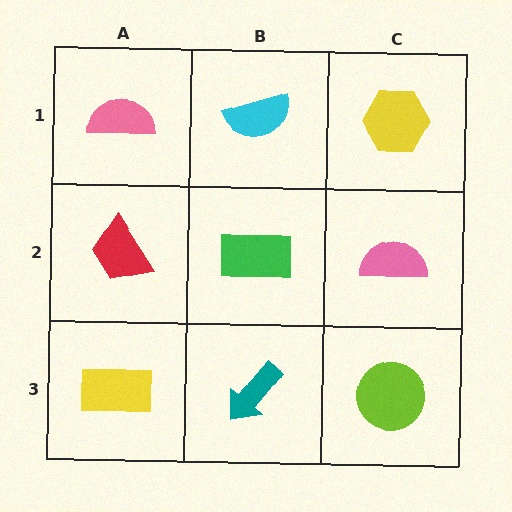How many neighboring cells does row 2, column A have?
3.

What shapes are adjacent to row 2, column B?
A cyan semicircle (row 1, column B), a teal arrow (row 3, column B), a red trapezoid (row 2, column A), a pink semicircle (row 2, column C).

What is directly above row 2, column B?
A cyan semicircle.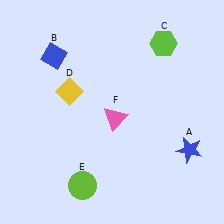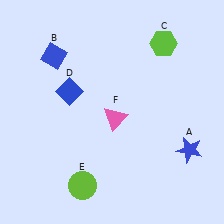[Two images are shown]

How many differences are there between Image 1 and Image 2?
There is 1 difference between the two images.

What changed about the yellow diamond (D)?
In Image 1, D is yellow. In Image 2, it changed to blue.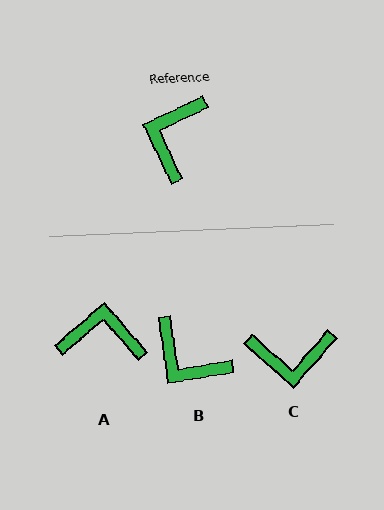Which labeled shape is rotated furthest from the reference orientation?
C, about 113 degrees away.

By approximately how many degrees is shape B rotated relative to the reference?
Approximately 74 degrees counter-clockwise.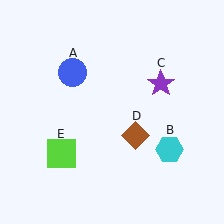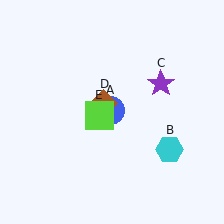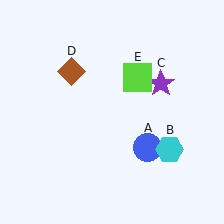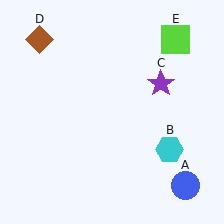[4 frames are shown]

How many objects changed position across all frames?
3 objects changed position: blue circle (object A), brown diamond (object D), lime square (object E).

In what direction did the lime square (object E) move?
The lime square (object E) moved up and to the right.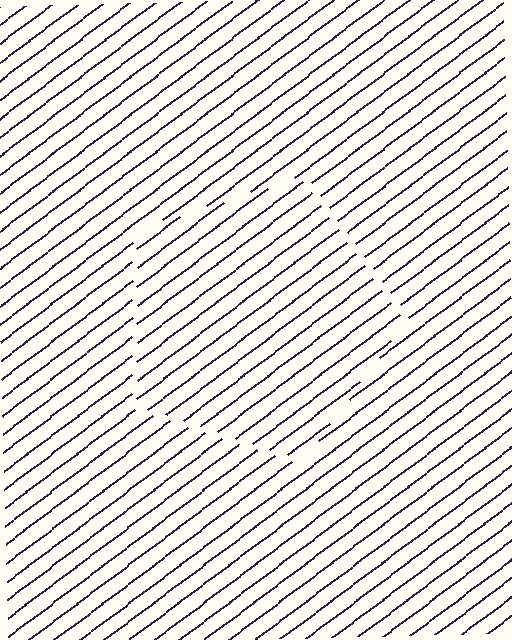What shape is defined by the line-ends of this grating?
An illusory pentagon. The interior of the shape contains the same grating, shifted by half a period — the contour is defined by the phase discontinuity where line-ends from the inner and outer gratings abut.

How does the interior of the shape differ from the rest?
The interior of the shape contains the same grating, shifted by half a period — the contour is defined by the phase discontinuity where line-ends from the inner and outer gratings abut.